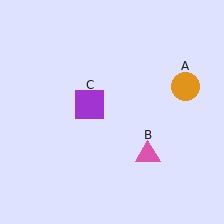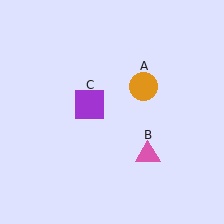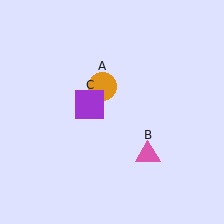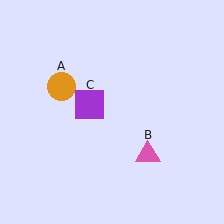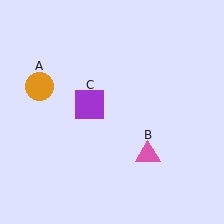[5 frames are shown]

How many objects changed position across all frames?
1 object changed position: orange circle (object A).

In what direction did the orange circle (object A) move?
The orange circle (object A) moved left.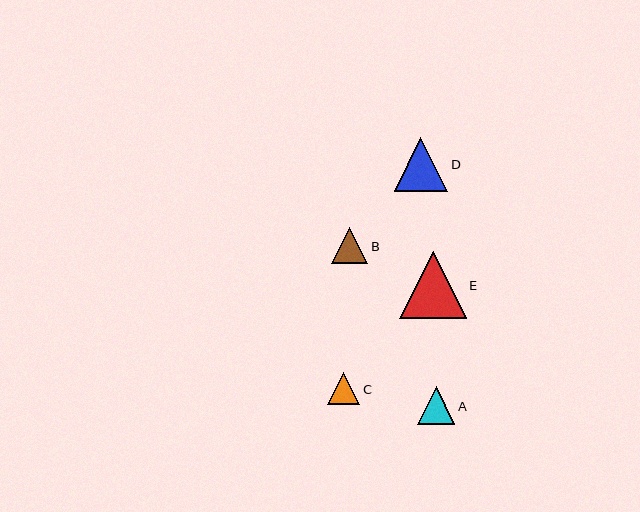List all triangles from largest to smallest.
From largest to smallest: E, D, A, B, C.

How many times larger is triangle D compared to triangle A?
Triangle D is approximately 1.4 times the size of triangle A.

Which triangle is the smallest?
Triangle C is the smallest with a size of approximately 32 pixels.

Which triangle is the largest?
Triangle E is the largest with a size of approximately 67 pixels.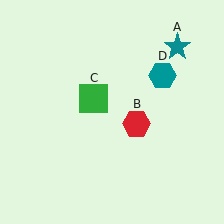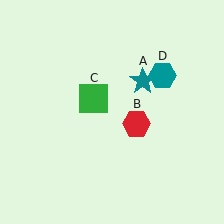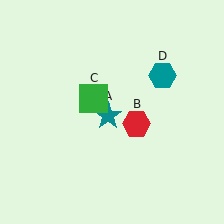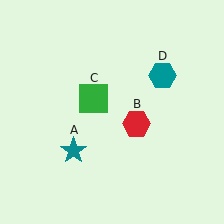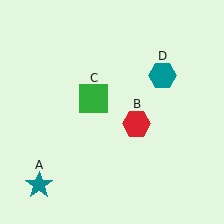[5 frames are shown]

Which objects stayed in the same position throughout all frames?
Red hexagon (object B) and green square (object C) and teal hexagon (object D) remained stationary.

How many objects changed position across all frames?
1 object changed position: teal star (object A).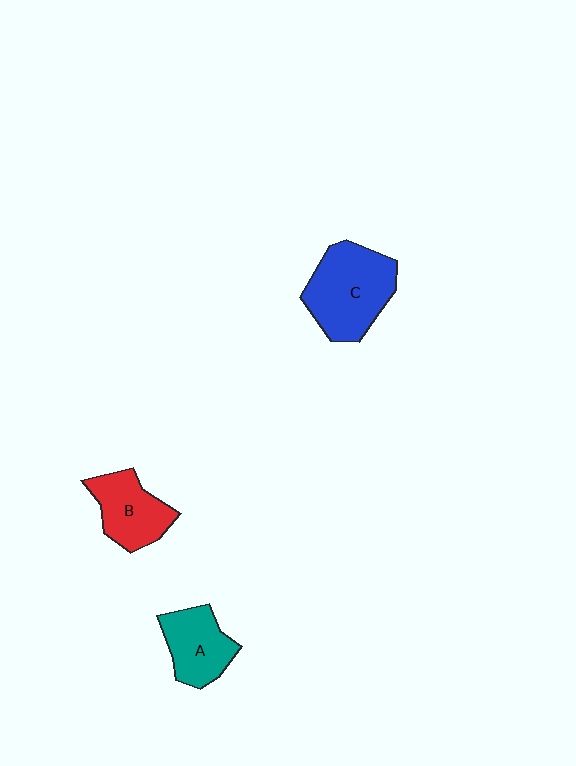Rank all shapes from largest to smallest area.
From largest to smallest: C (blue), B (red), A (teal).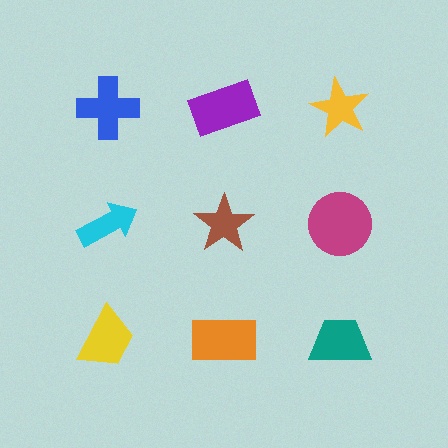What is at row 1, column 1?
A blue cross.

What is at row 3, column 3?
A teal trapezoid.